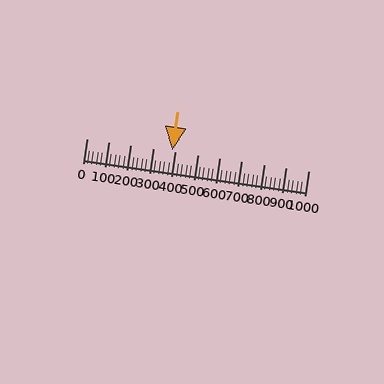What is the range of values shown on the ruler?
The ruler shows values from 0 to 1000.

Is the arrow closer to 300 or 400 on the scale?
The arrow is closer to 400.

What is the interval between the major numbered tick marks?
The major tick marks are spaced 100 units apart.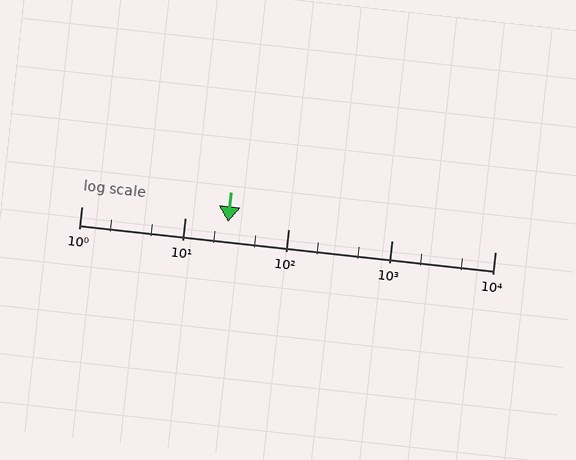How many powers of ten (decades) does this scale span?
The scale spans 4 decades, from 1 to 10000.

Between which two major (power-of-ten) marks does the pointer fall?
The pointer is between 10 and 100.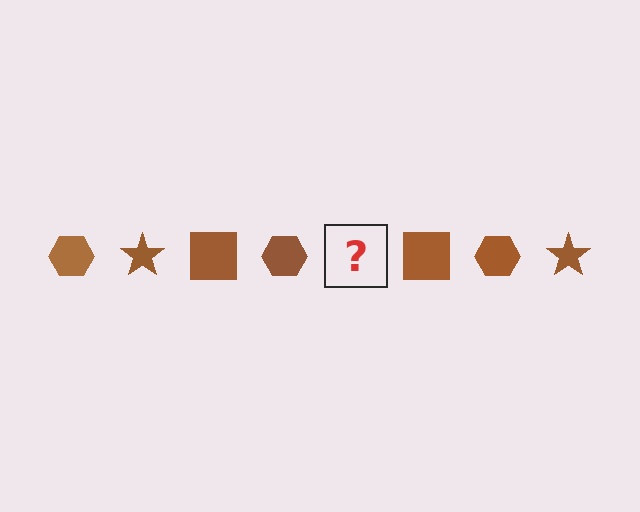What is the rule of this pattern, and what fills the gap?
The rule is that the pattern cycles through hexagon, star, square shapes in brown. The gap should be filled with a brown star.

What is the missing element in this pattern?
The missing element is a brown star.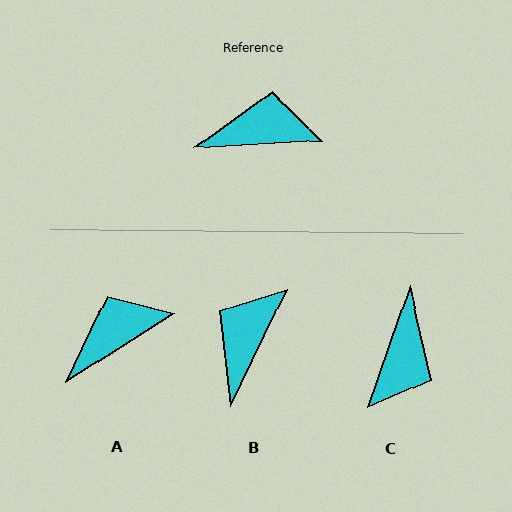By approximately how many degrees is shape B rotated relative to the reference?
Approximately 60 degrees counter-clockwise.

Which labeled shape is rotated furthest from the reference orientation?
C, about 113 degrees away.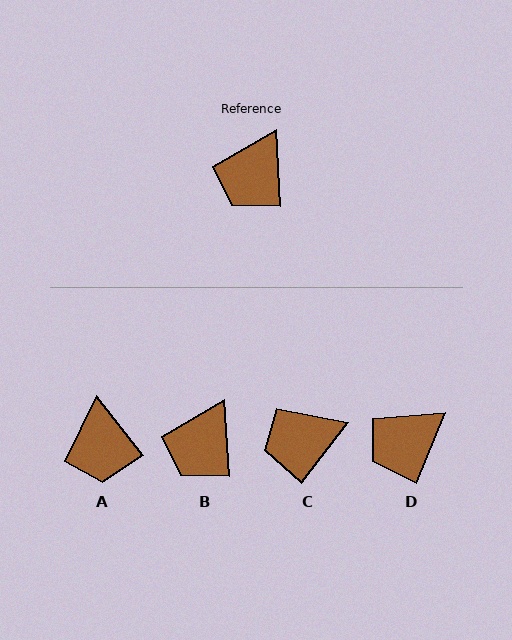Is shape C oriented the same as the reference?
No, it is off by about 41 degrees.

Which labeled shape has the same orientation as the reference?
B.